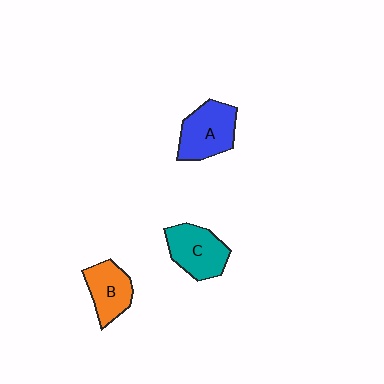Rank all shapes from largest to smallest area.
From largest to smallest: A (blue), C (teal), B (orange).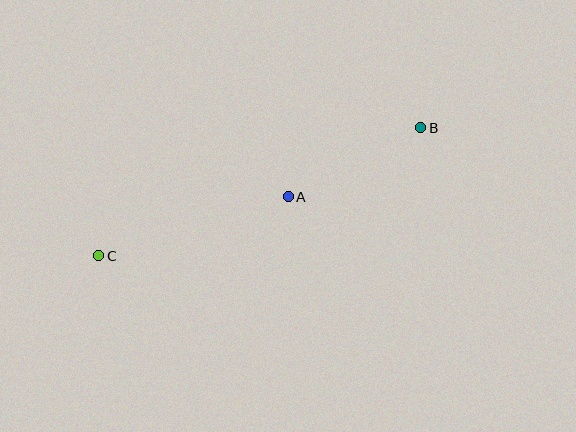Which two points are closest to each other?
Points A and B are closest to each other.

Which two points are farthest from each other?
Points B and C are farthest from each other.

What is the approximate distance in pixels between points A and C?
The distance between A and C is approximately 199 pixels.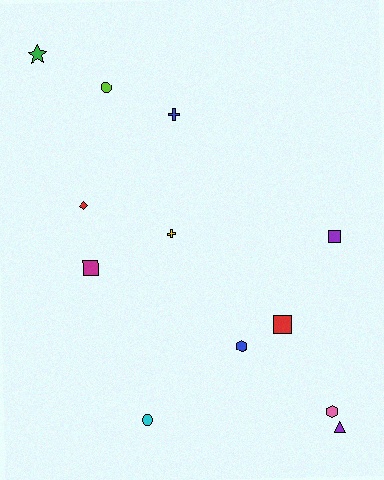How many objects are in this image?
There are 12 objects.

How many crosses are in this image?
There are 2 crosses.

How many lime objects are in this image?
There is 1 lime object.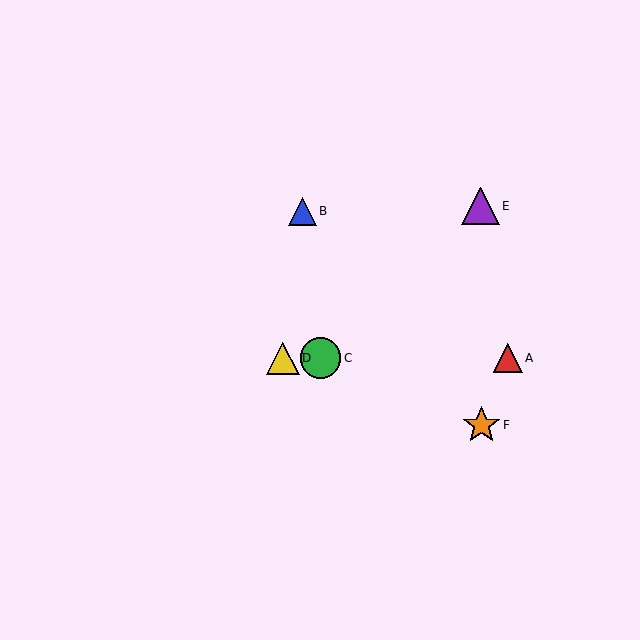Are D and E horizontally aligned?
No, D is at y≈358 and E is at y≈206.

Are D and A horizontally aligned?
Yes, both are at y≈358.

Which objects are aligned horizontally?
Objects A, C, D are aligned horizontally.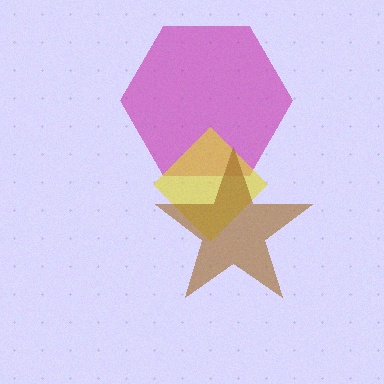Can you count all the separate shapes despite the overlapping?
Yes, there are 3 separate shapes.